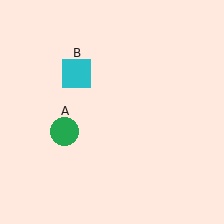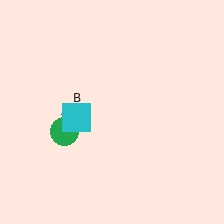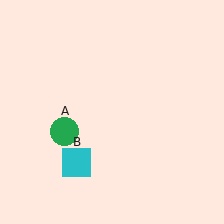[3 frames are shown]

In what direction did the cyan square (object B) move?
The cyan square (object B) moved down.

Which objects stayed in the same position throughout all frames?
Green circle (object A) remained stationary.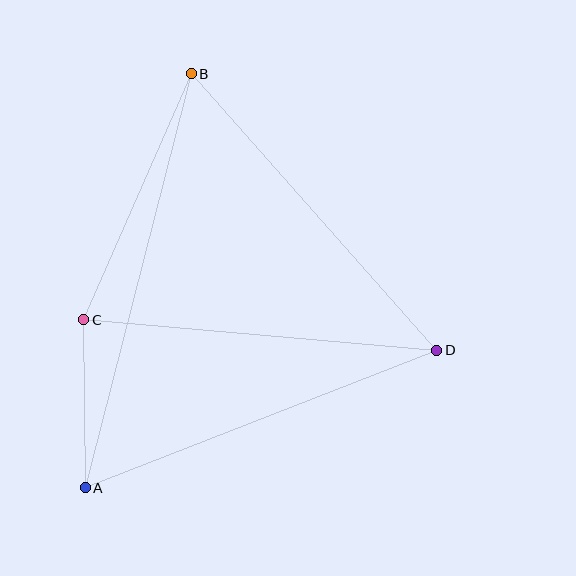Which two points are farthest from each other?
Points A and B are farthest from each other.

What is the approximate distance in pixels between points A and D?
The distance between A and D is approximately 378 pixels.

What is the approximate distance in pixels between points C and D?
The distance between C and D is approximately 355 pixels.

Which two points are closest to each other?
Points A and C are closest to each other.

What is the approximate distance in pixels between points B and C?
The distance between B and C is approximately 269 pixels.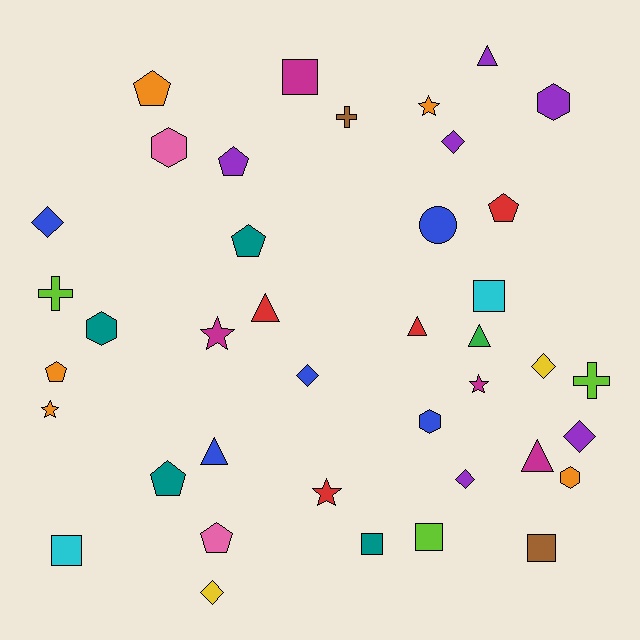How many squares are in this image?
There are 6 squares.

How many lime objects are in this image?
There are 3 lime objects.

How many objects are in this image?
There are 40 objects.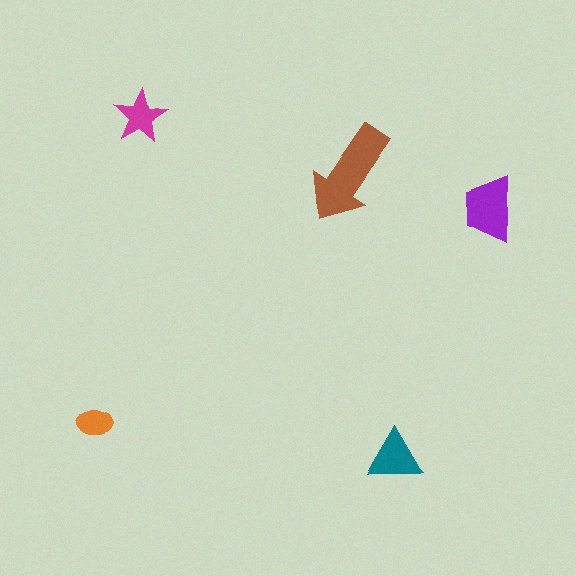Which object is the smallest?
The orange ellipse.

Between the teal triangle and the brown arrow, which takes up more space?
The brown arrow.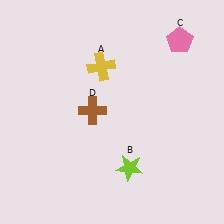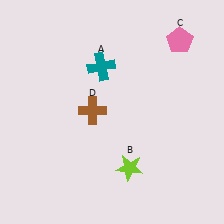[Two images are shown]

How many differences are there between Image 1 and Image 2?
There is 1 difference between the two images.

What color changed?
The cross (A) changed from yellow in Image 1 to teal in Image 2.